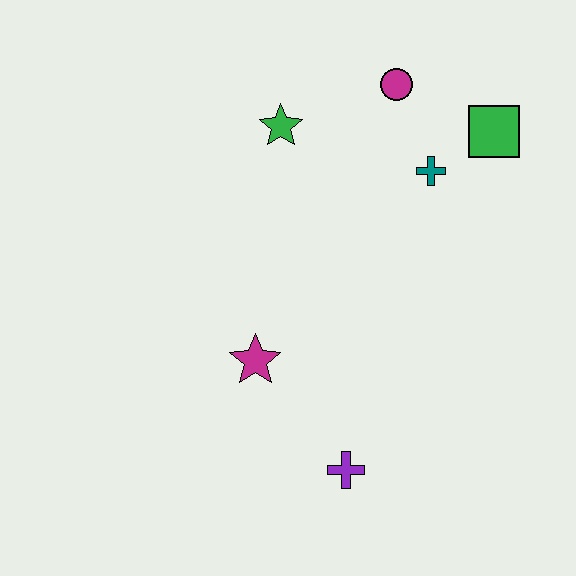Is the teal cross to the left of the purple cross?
No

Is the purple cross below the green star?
Yes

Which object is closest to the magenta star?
The purple cross is closest to the magenta star.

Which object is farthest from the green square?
The purple cross is farthest from the green square.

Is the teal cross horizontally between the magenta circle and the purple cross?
No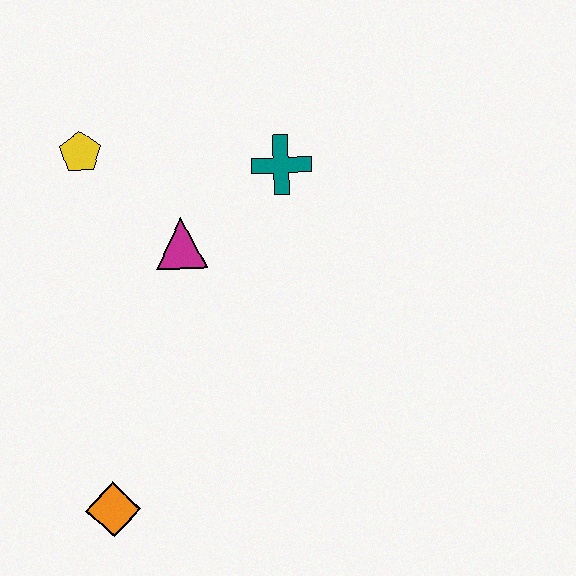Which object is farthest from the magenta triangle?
The orange diamond is farthest from the magenta triangle.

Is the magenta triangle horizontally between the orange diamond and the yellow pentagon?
No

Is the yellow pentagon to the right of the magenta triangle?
No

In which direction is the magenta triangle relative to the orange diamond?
The magenta triangle is above the orange diamond.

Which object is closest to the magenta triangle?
The teal cross is closest to the magenta triangle.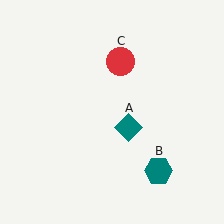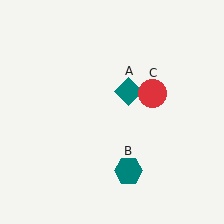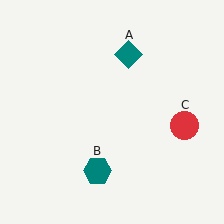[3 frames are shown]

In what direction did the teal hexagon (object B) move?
The teal hexagon (object B) moved left.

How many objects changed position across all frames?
3 objects changed position: teal diamond (object A), teal hexagon (object B), red circle (object C).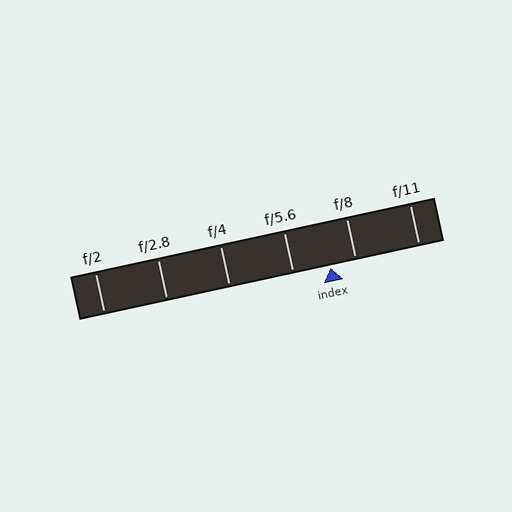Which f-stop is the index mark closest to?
The index mark is closest to f/8.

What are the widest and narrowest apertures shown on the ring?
The widest aperture shown is f/2 and the narrowest is f/11.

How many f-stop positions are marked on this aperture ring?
There are 6 f-stop positions marked.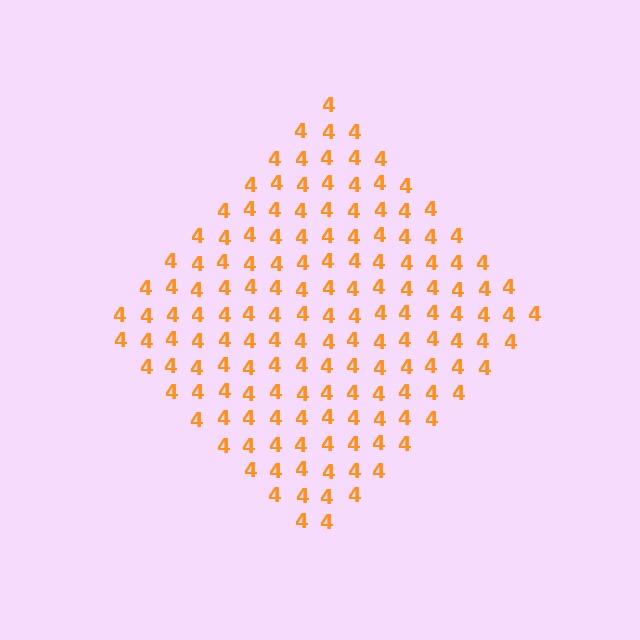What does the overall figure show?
The overall figure shows a diamond.